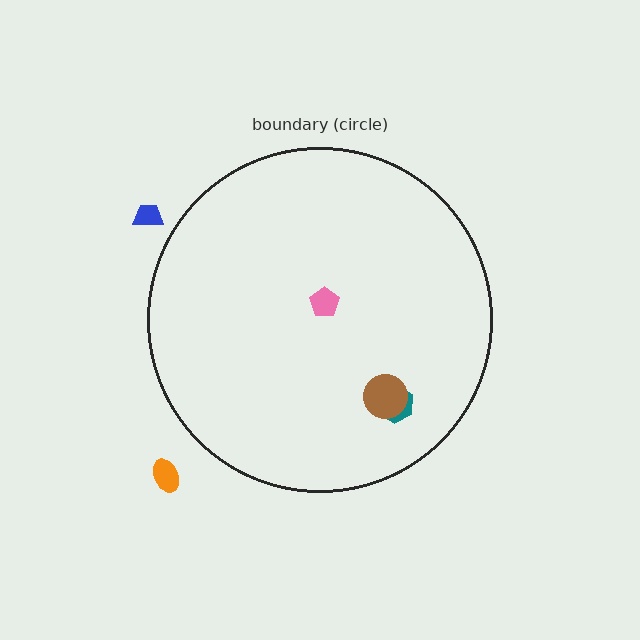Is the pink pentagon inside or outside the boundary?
Inside.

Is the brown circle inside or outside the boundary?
Inside.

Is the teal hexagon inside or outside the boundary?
Inside.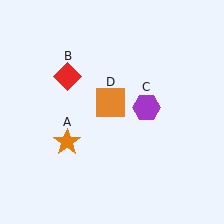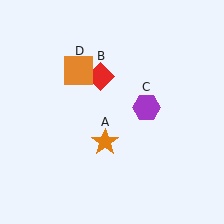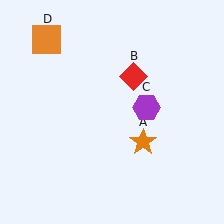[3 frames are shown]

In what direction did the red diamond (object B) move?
The red diamond (object B) moved right.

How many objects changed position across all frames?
3 objects changed position: orange star (object A), red diamond (object B), orange square (object D).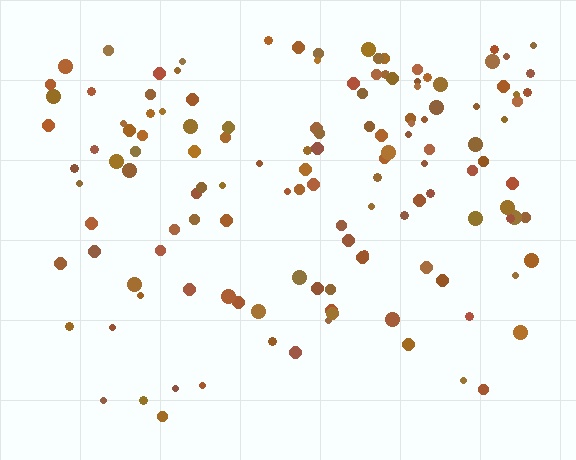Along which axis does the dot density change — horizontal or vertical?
Vertical.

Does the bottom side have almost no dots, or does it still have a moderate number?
Still a moderate number, just noticeably fewer than the top.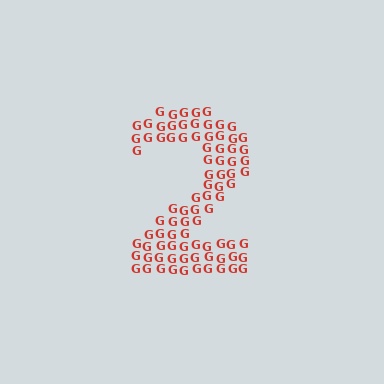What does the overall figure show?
The overall figure shows the digit 2.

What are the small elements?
The small elements are letter G's.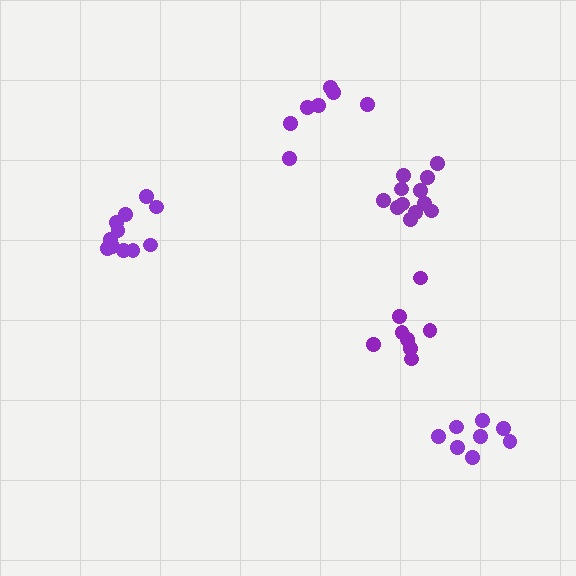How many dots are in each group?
Group 1: 12 dots, Group 2: 8 dots, Group 3: 7 dots, Group 4: 8 dots, Group 5: 11 dots (46 total).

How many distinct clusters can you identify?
There are 5 distinct clusters.